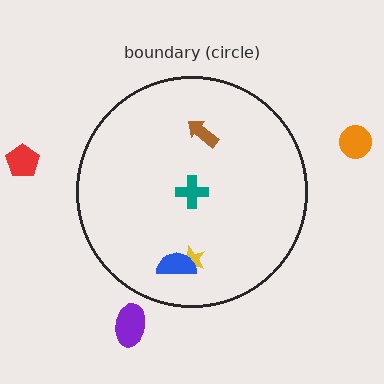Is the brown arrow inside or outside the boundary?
Inside.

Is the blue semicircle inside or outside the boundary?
Inside.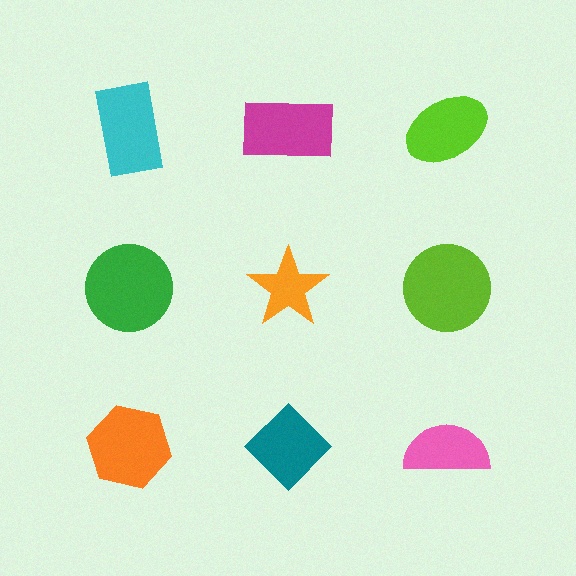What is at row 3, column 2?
A teal diamond.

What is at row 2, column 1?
A green circle.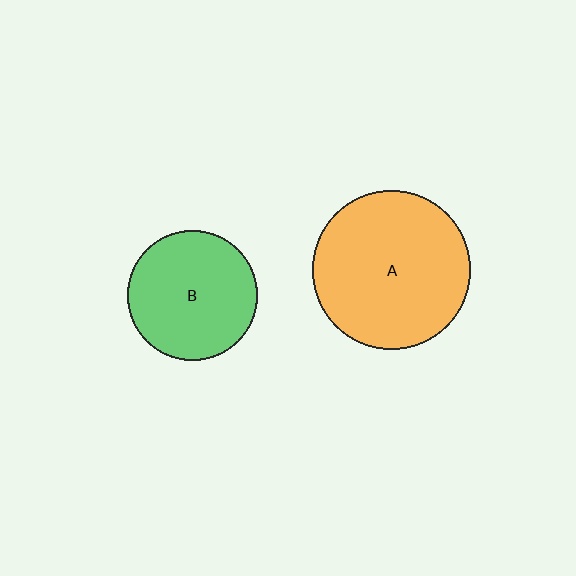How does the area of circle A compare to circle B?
Approximately 1.5 times.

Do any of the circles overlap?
No, none of the circles overlap.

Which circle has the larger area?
Circle A (orange).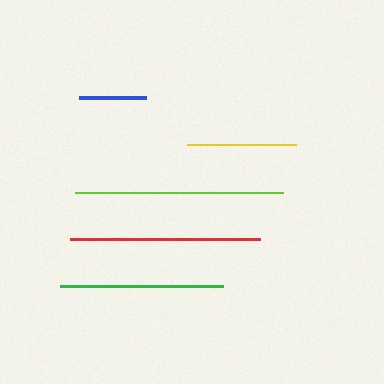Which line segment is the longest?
The lime line is the longest at approximately 207 pixels.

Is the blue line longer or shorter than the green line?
The green line is longer than the blue line.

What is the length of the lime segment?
The lime segment is approximately 207 pixels long.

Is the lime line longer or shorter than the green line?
The lime line is longer than the green line.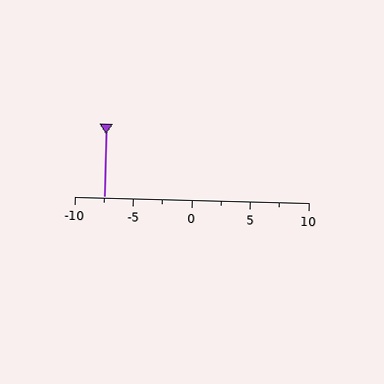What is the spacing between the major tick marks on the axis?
The major ticks are spaced 5 apart.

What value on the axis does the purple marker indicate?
The marker indicates approximately -7.5.